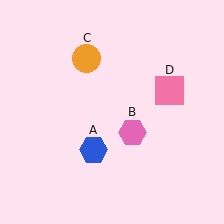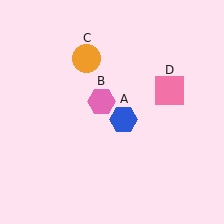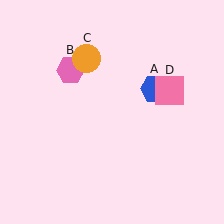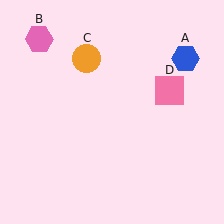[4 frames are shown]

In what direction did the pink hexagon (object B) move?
The pink hexagon (object B) moved up and to the left.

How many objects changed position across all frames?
2 objects changed position: blue hexagon (object A), pink hexagon (object B).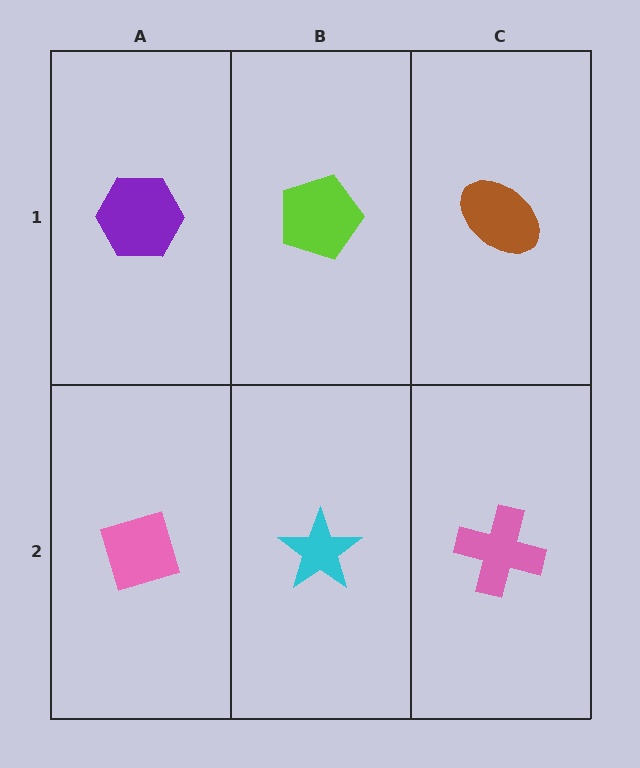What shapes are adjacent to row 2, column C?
A brown ellipse (row 1, column C), a cyan star (row 2, column B).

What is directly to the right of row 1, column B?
A brown ellipse.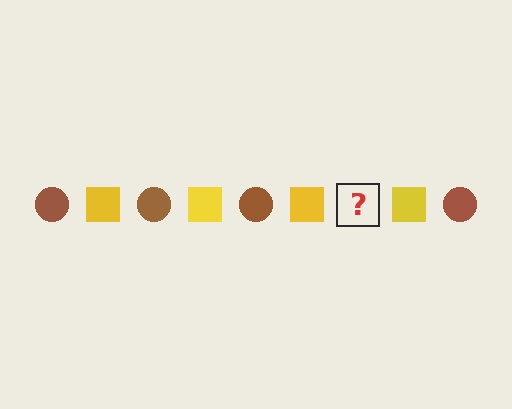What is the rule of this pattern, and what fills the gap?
The rule is that the pattern alternates between brown circle and yellow square. The gap should be filled with a brown circle.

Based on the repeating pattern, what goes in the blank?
The blank should be a brown circle.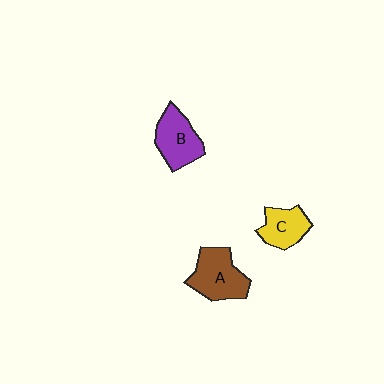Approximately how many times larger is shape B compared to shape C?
Approximately 1.3 times.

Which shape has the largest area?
Shape A (brown).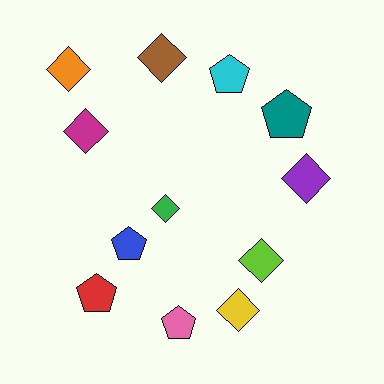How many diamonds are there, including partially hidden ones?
There are 7 diamonds.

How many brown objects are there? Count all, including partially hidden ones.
There is 1 brown object.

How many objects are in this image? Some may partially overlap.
There are 12 objects.